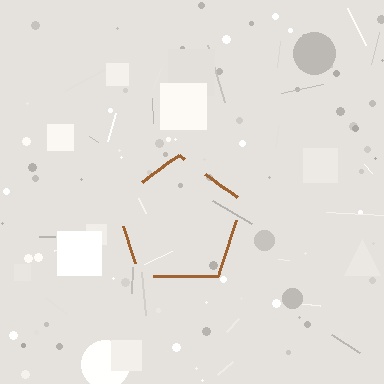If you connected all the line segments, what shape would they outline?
They would outline a pentagon.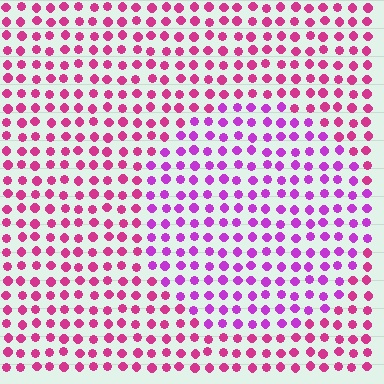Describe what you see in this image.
The image is filled with small magenta elements in a uniform arrangement. A circle-shaped region is visible where the elements are tinted to a slightly different hue, forming a subtle color boundary.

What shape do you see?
I see a circle.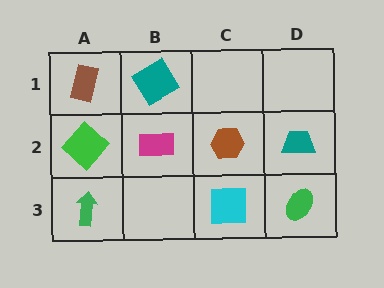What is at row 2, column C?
A brown hexagon.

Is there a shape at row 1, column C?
No, that cell is empty.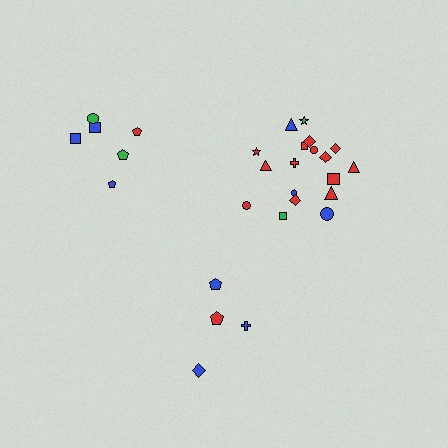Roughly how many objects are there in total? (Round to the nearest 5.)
Roughly 30 objects in total.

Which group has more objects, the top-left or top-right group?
The top-right group.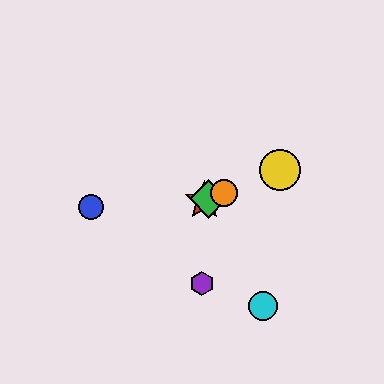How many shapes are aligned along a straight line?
4 shapes (the red star, the green diamond, the yellow circle, the orange circle) are aligned along a straight line.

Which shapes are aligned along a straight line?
The red star, the green diamond, the yellow circle, the orange circle are aligned along a straight line.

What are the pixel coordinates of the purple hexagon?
The purple hexagon is at (202, 283).